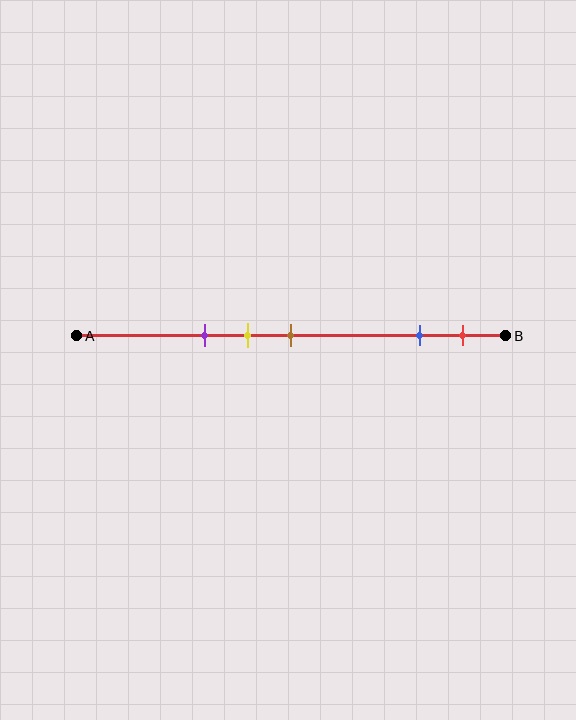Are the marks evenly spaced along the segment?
No, the marks are not evenly spaced.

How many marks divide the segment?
There are 5 marks dividing the segment.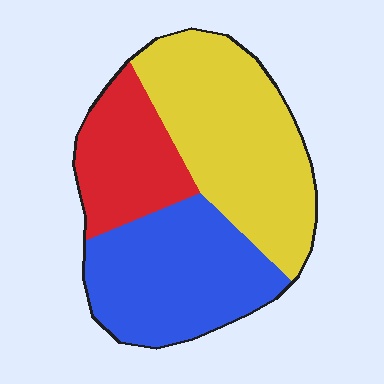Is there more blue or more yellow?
Yellow.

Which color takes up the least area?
Red, at roughly 20%.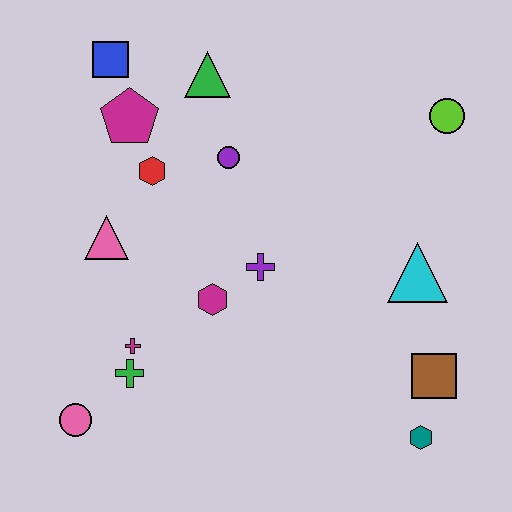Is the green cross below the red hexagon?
Yes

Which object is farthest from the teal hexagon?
The blue square is farthest from the teal hexagon.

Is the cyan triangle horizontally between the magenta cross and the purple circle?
No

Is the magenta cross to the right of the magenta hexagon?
No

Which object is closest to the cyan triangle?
The brown square is closest to the cyan triangle.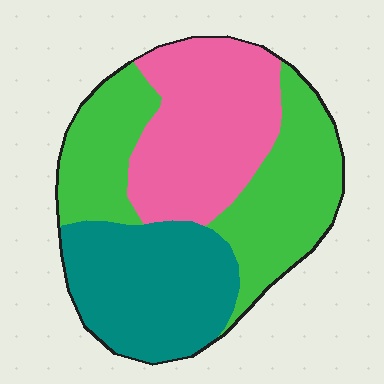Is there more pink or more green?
Green.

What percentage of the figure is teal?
Teal covers 29% of the figure.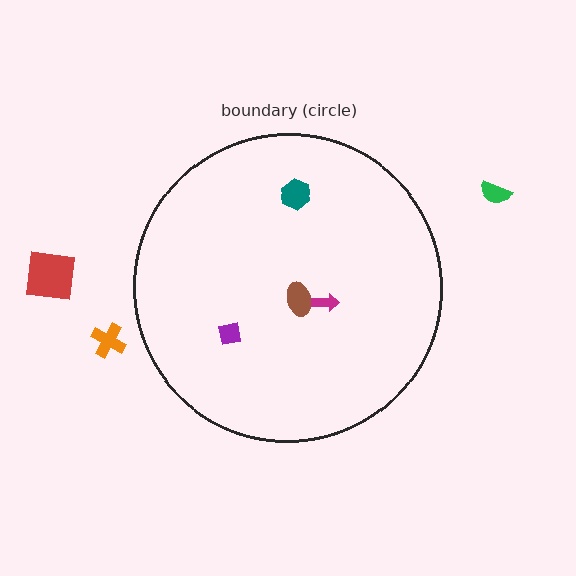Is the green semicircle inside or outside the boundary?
Outside.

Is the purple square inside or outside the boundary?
Inside.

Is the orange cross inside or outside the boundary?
Outside.